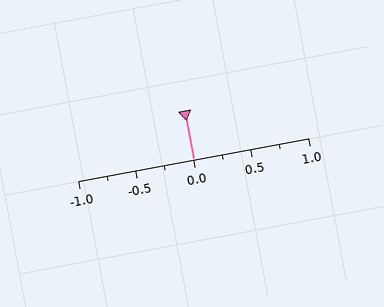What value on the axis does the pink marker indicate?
The marker indicates approximately 0.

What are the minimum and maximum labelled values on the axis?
The axis runs from -1.0 to 1.0.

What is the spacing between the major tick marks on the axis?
The major ticks are spaced 0.5 apart.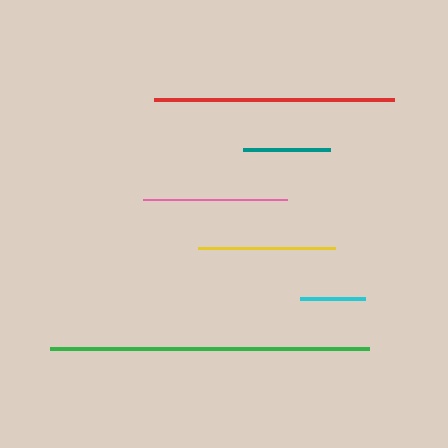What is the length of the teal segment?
The teal segment is approximately 87 pixels long.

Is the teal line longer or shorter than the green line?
The green line is longer than the teal line.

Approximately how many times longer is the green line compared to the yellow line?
The green line is approximately 2.3 times the length of the yellow line.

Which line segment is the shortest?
The cyan line is the shortest at approximately 65 pixels.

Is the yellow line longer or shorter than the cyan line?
The yellow line is longer than the cyan line.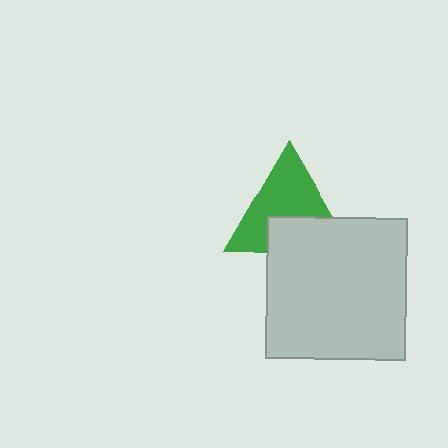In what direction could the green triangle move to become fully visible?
The green triangle could move up. That would shift it out from behind the light gray rectangle entirely.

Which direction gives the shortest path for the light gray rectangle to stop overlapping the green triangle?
Moving down gives the shortest separation.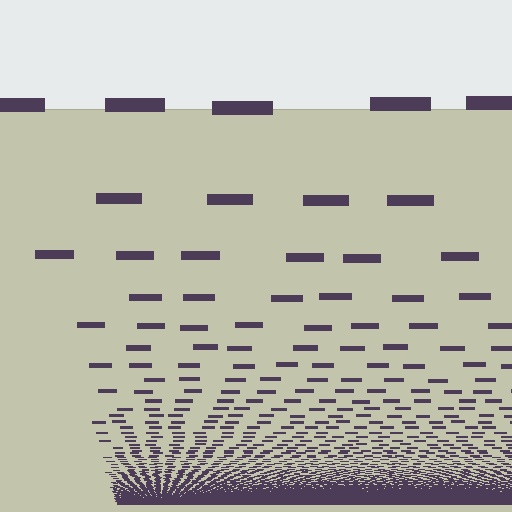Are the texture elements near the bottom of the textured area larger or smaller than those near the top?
Smaller. The gradient is inverted — elements near the bottom are smaller and denser.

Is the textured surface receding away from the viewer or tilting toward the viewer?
The surface appears to tilt toward the viewer. Texture elements get larger and sparser toward the top.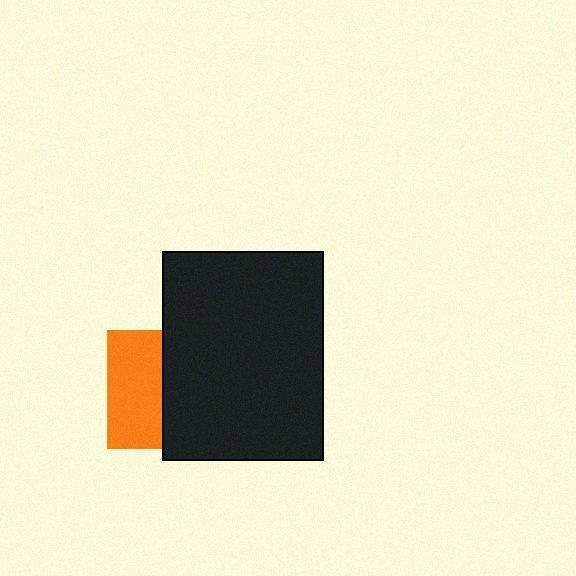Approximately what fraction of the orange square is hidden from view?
Roughly 54% of the orange square is hidden behind the black rectangle.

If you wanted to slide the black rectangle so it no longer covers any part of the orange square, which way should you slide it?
Slide it right — that is the most direct way to separate the two shapes.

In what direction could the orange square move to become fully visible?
The orange square could move left. That would shift it out from behind the black rectangle entirely.